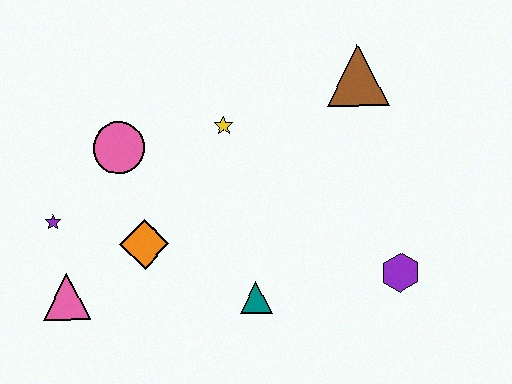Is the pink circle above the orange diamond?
Yes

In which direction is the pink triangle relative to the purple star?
The pink triangle is below the purple star.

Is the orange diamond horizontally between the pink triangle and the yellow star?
Yes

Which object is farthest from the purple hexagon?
The purple star is farthest from the purple hexagon.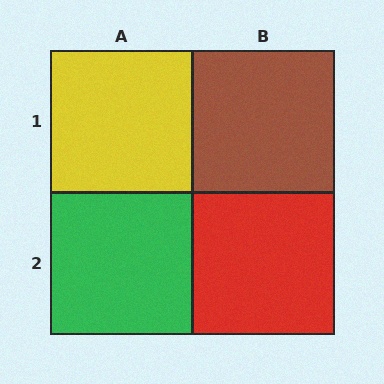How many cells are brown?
1 cell is brown.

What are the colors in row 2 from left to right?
Green, red.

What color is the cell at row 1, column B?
Brown.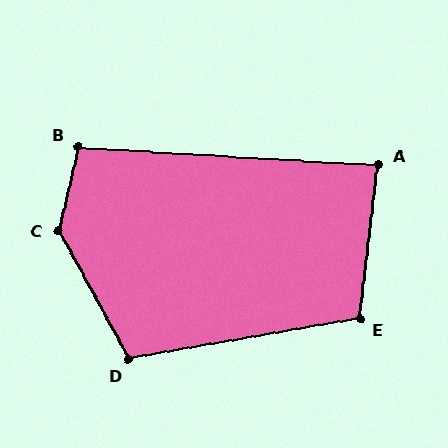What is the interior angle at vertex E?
Approximately 107 degrees (obtuse).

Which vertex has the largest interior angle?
C, at approximately 139 degrees.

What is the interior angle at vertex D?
Approximately 109 degrees (obtuse).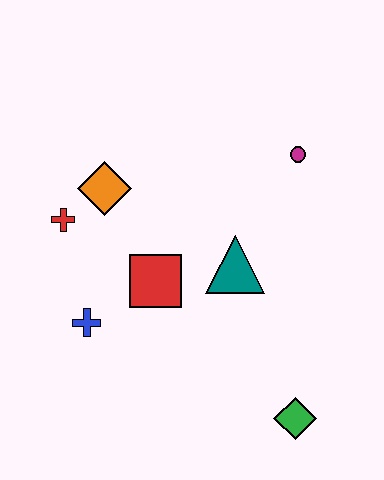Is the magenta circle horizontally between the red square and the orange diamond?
No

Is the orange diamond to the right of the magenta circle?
No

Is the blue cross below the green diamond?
No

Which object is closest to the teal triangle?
The red square is closest to the teal triangle.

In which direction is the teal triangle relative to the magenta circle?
The teal triangle is below the magenta circle.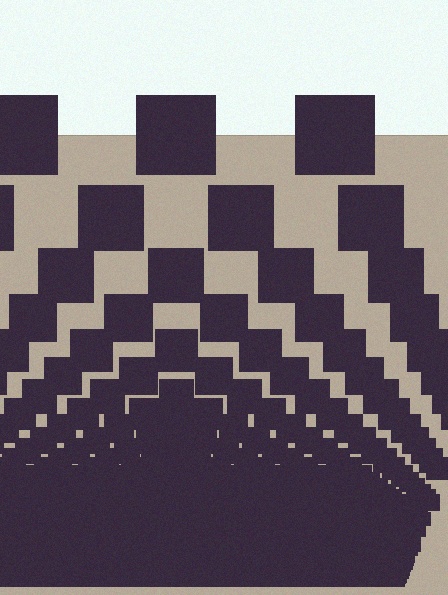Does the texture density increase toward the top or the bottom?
Density increases toward the bottom.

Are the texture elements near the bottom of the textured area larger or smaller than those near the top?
Smaller. The gradient is inverted — elements near the bottom are smaller and denser.